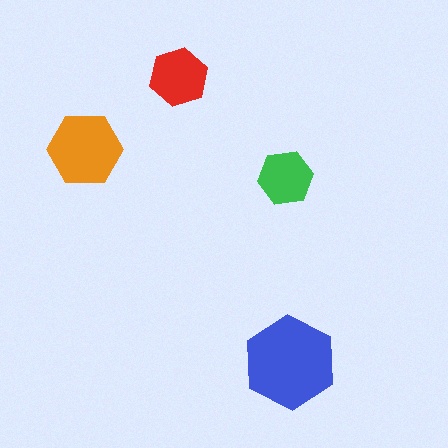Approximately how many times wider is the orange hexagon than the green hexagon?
About 1.5 times wider.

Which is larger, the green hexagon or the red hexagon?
The red one.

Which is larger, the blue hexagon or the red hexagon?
The blue one.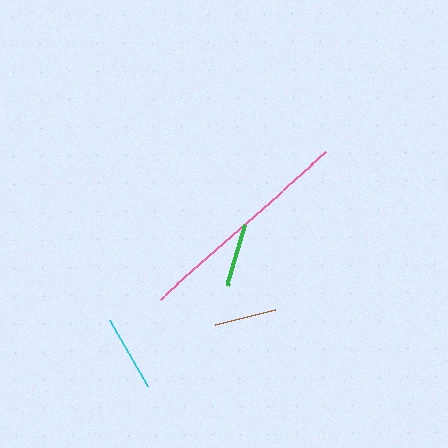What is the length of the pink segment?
The pink segment is approximately 222 pixels long.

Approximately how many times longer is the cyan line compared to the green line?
The cyan line is approximately 1.2 times the length of the green line.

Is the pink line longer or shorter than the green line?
The pink line is longer than the green line.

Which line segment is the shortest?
The brown line is the shortest at approximately 63 pixels.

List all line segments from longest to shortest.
From longest to shortest: pink, cyan, green, brown.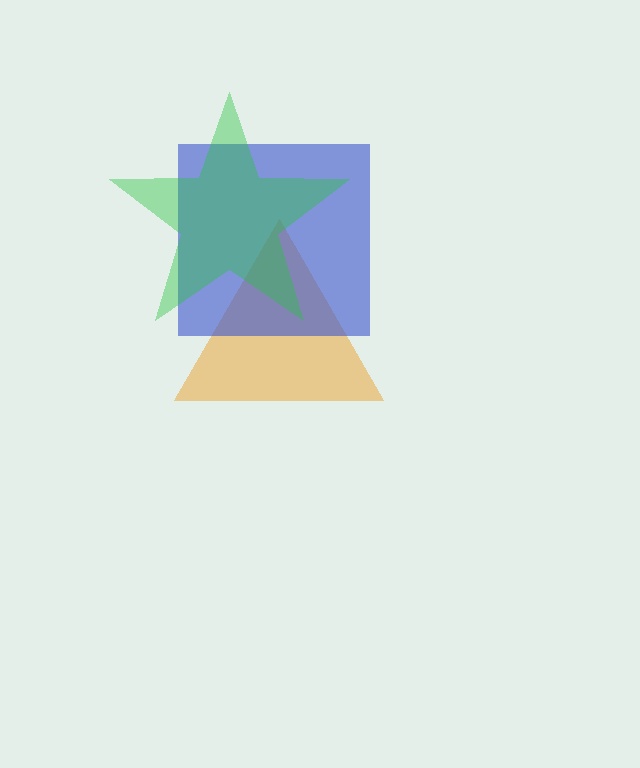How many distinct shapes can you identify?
There are 3 distinct shapes: an orange triangle, a blue square, a green star.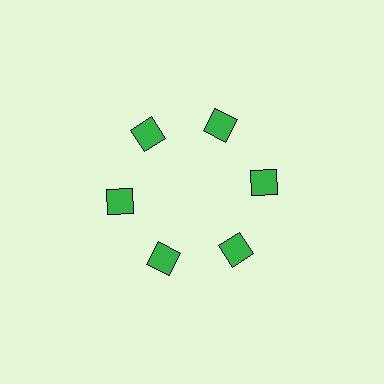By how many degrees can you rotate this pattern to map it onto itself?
The pattern maps onto itself every 60 degrees of rotation.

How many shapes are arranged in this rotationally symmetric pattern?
There are 6 shapes, arranged in 6 groups of 1.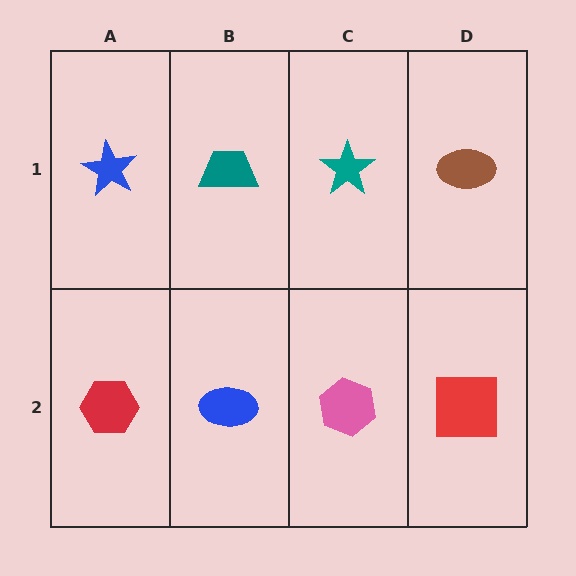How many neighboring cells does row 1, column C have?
3.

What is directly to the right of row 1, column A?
A teal trapezoid.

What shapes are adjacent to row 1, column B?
A blue ellipse (row 2, column B), a blue star (row 1, column A), a teal star (row 1, column C).